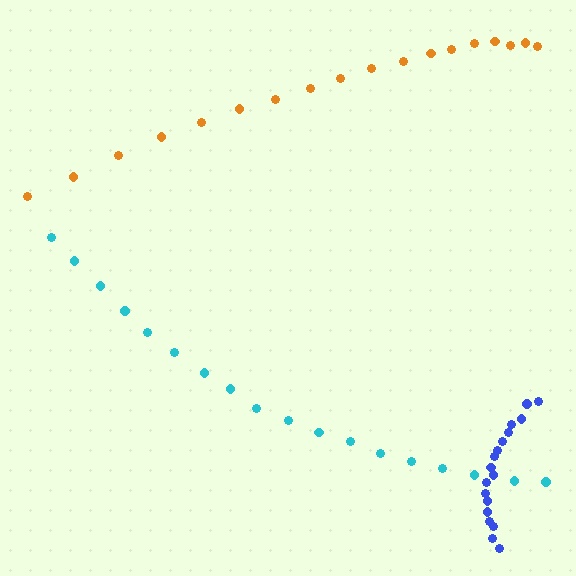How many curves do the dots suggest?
There are 3 distinct paths.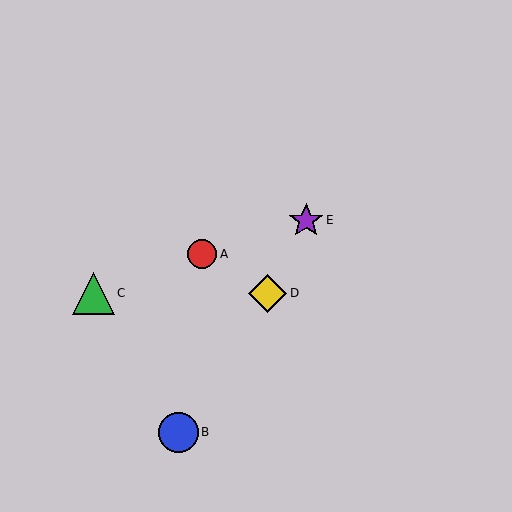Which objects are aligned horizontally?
Objects C, D are aligned horizontally.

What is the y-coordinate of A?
Object A is at y≈254.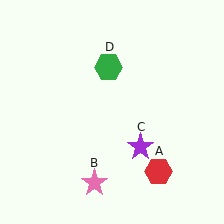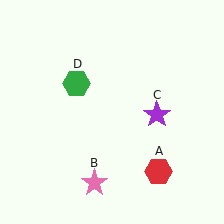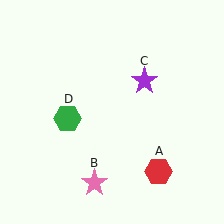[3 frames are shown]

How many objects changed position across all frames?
2 objects changed position: purple star (object C), green hexagon (object D).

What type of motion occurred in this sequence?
The purple star (object C), green hexagon (object D) rotated counterclockwise around the center of the scene.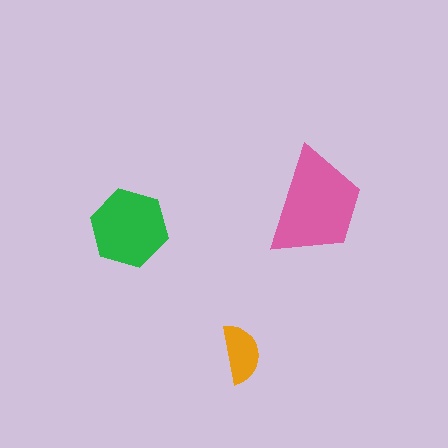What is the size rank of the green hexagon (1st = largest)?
2nd.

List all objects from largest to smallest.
The pink trapezoid, the green hexagon, the orange semicircle.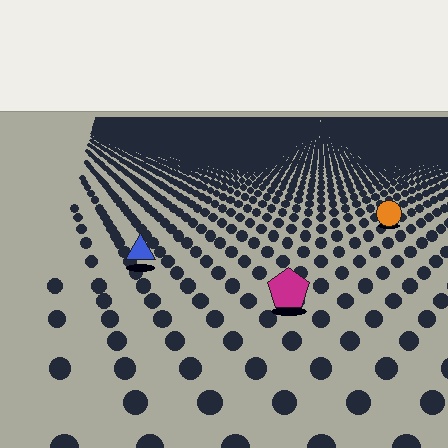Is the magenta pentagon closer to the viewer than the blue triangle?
Yes. The magenta pentagon is closer — you can tell from the texture gradient: the ground texture is coarser near it.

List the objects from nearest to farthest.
From nearest to farthest: the magenta pentagon, the blue triangle, the orange circle.